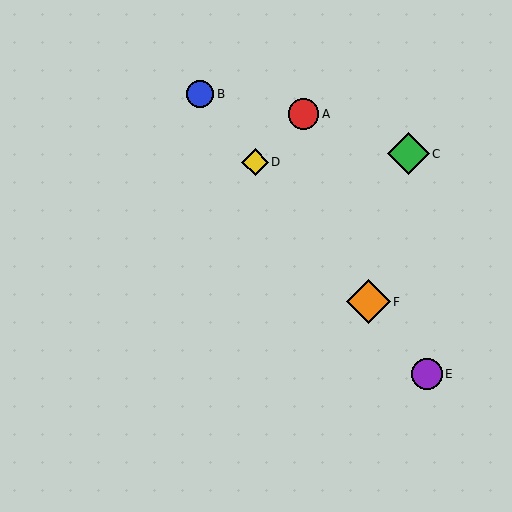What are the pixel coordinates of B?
Object B is at (200, 94).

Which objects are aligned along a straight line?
Objects B, D, E, F are aligned along a straight line.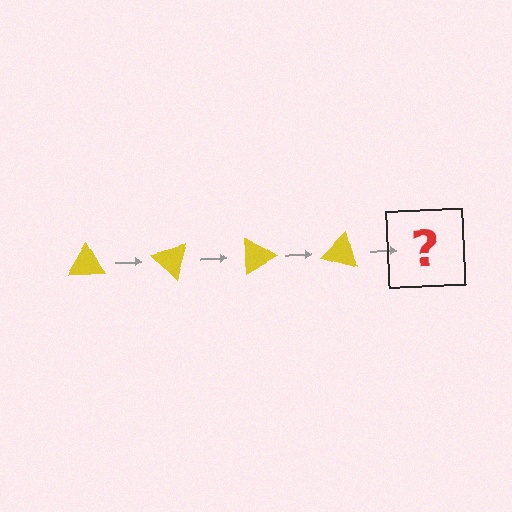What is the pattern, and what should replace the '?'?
The pattern is that the triangle rotates 45 degrees each step. The '?' should be a yellow triangle rotated 180 degrees.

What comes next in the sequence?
The next element should be a yellow triangle rotated 180 degrees.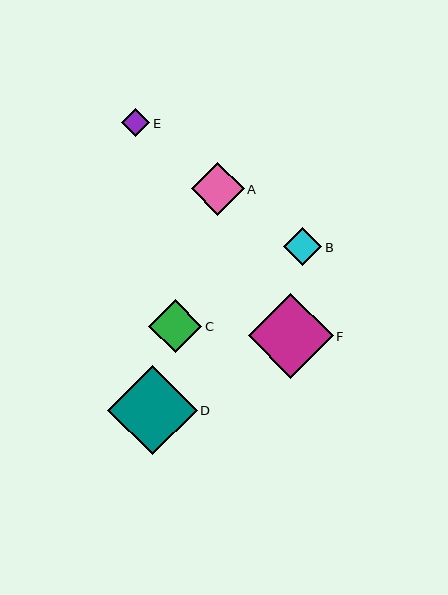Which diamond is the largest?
Diamond D is the largest with a size of approximately 90 pixels.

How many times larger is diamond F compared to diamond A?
Diamond F is approximately 1.6 times the size of diamond A.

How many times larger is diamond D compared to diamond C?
Diamond D is approximately 1.7 times the size of diamond C.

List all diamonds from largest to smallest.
From largest to smallest: D, F, C, A, B, E.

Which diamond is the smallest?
Diamond E is the smallest with a size of approximately 28 pixels.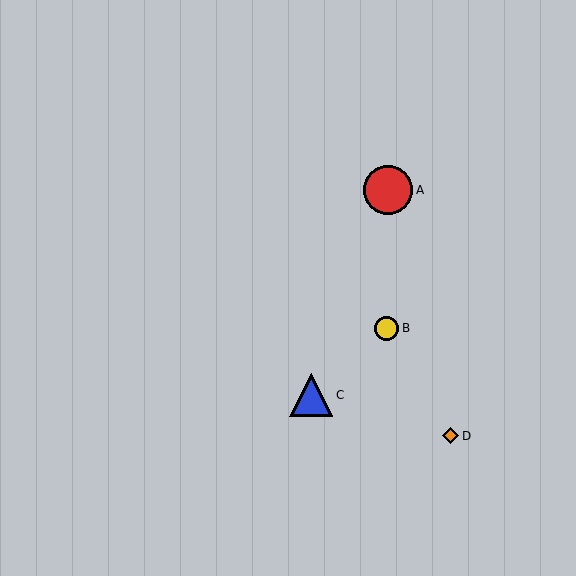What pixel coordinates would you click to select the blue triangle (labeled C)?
Click at (311, 395) to select the blue triangle C.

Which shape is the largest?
The red circle (labeled A) is the largest.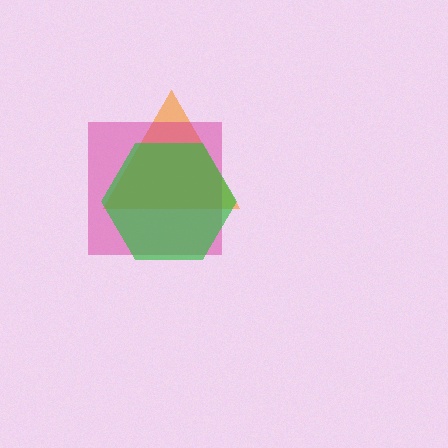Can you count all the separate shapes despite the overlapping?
Yes, there are 3 separate shapes.